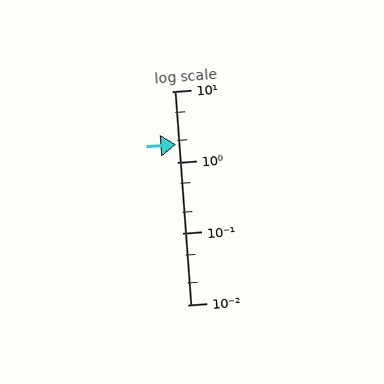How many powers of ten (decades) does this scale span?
The scale spans 3 decades, from 0.01 to 10.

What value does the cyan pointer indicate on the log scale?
The pointer indicates approximately 1.8.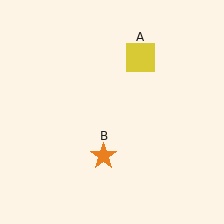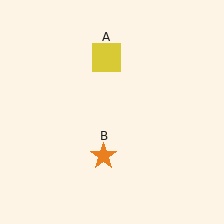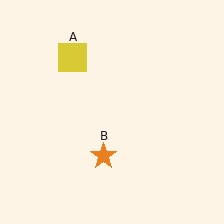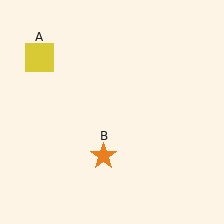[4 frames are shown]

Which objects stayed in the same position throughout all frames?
Orange star (object B) remained stationary.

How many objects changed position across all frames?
1 object changed position: yellow square (object A).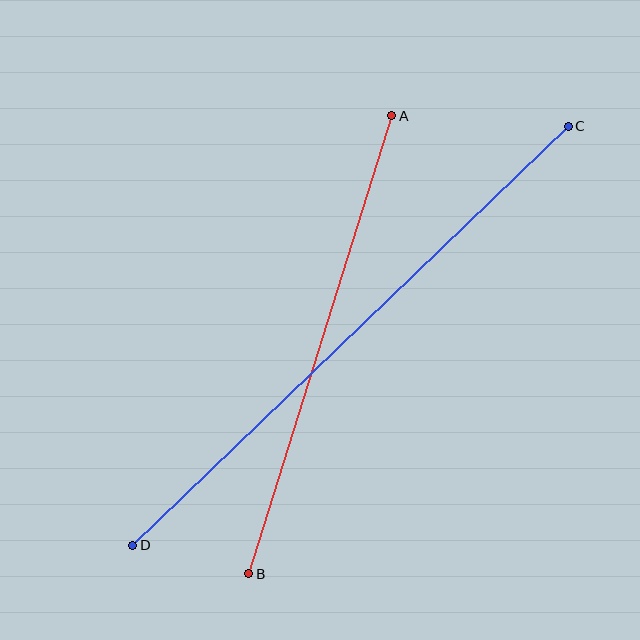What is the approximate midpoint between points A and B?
The midpoint is at approximately (320, 345) pixels.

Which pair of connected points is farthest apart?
Points C and D are farthest apart.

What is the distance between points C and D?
The distance is approximately 604 pixels.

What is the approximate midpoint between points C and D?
The midpoint is at approximately (351, 336) pixels.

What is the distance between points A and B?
The distance is approximately 480 pixels.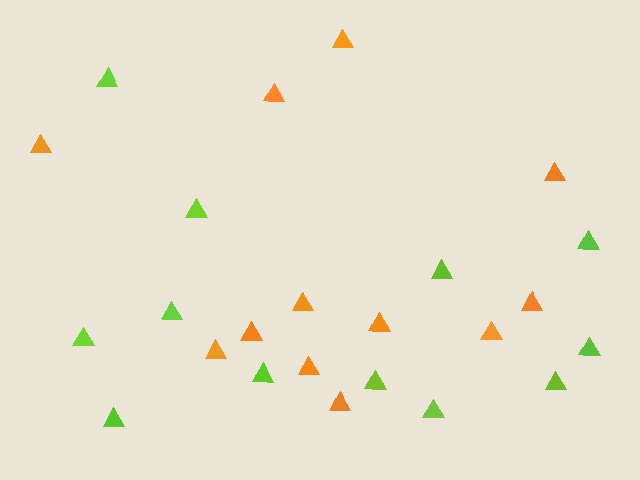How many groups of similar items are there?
There are 2 groups: one group of lime triangles (12) and one group of orange triangles (12).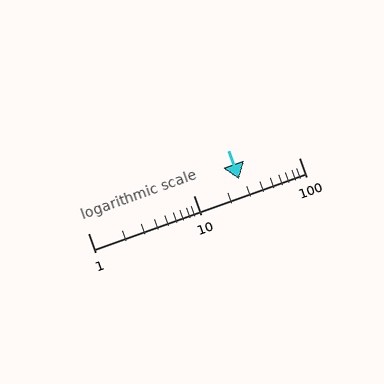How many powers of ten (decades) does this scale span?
The scale spans 2 decades, from 1 to 100.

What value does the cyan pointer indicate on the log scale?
The pointer indicates approximately 27.